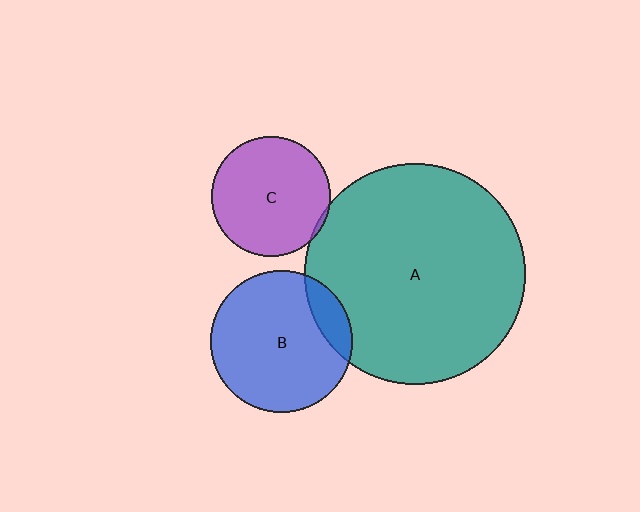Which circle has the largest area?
Circle A (teal).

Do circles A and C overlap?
Yes.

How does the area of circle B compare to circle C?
Approximately 1.4 times.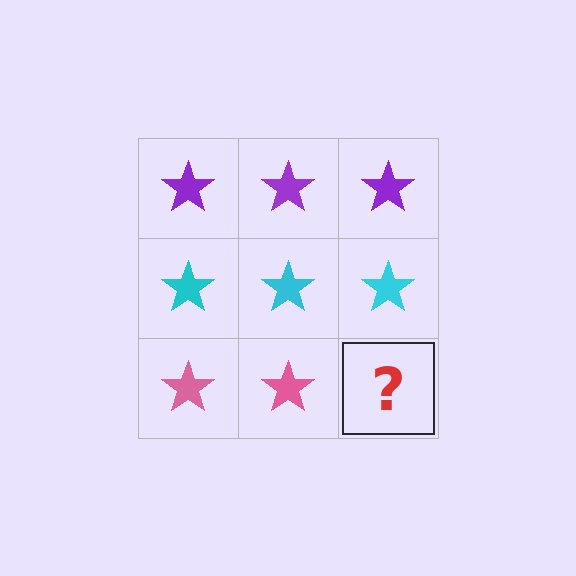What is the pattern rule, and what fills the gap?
The rule is that each row has a consistent color. The gap should be filled with a pink star.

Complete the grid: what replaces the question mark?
The question mark should be replaced with a pink star.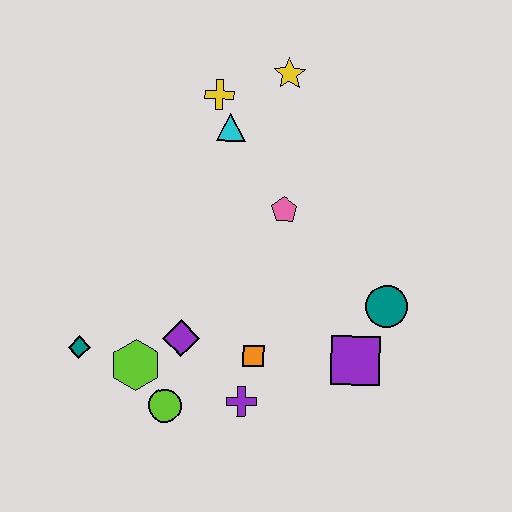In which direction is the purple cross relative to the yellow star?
The purple cross is below the yellow star.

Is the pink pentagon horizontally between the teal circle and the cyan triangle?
Yes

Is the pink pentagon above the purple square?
Yes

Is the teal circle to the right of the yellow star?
Yes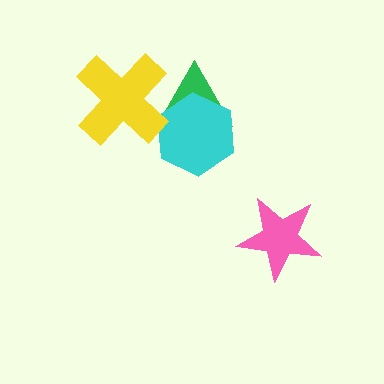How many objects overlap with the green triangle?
2 objects overlap with the green triangle.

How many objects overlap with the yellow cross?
2 objects overlap with the yellow cross.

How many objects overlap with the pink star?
0 objects overlap with the pink star.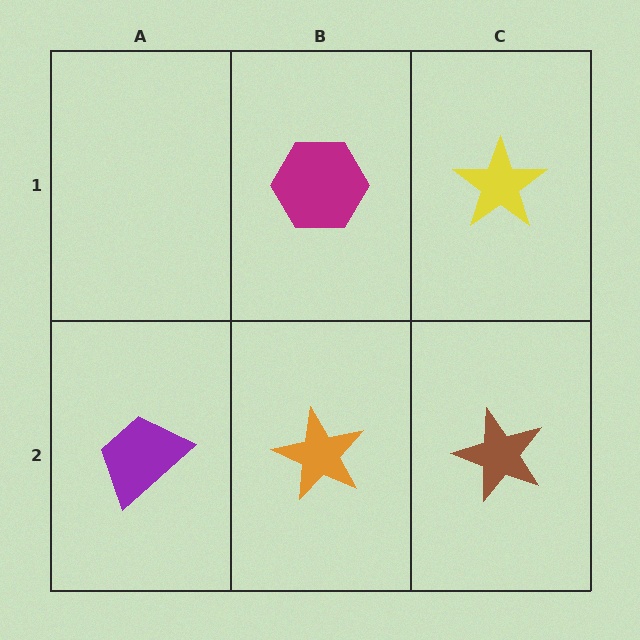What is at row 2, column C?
A brown star.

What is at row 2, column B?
An orange star.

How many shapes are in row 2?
3 shapes.